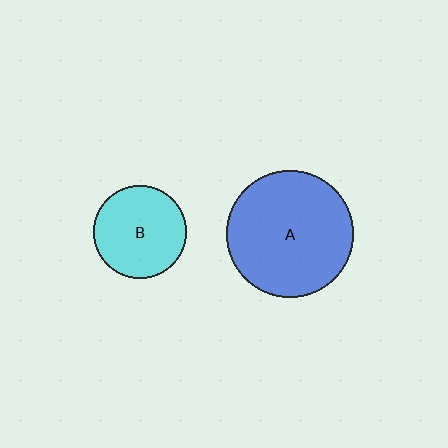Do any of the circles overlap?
No, none of the circles overlap.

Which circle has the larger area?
Circle A (blue).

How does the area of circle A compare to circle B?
Approximately 1.9 times.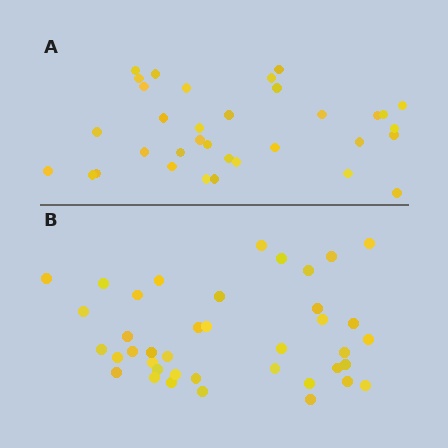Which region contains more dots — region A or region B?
Region B (the bottom region) has more dots.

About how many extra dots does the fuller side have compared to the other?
Region B has about 6 more dots than region A.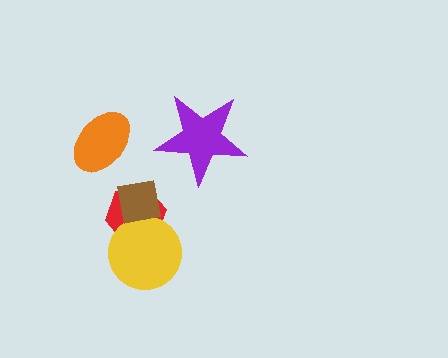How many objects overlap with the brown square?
2 objects overlap with the brown square.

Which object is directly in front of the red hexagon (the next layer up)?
The yellow circle is directly in front of the red hexagon.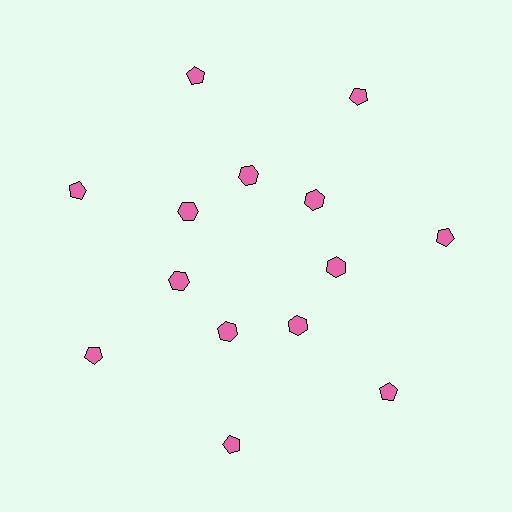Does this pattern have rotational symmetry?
Yes, this pattern has 7-fold rotational symmetry. It looks the same after rotating 51 degrees around the center.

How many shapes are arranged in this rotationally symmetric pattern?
There are 14 shapes, arranged in 7 groups of 2.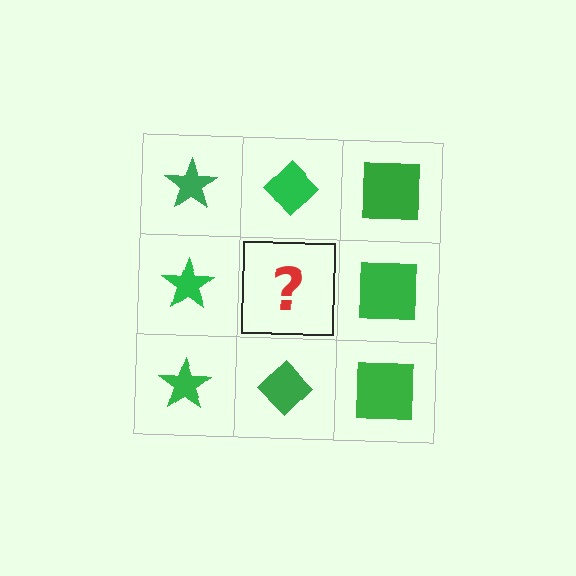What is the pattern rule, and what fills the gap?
The rule is that each column has a consistent shape. The gap should be filled with a green diamond.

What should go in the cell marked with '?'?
The missing cell should contain a green diamond.